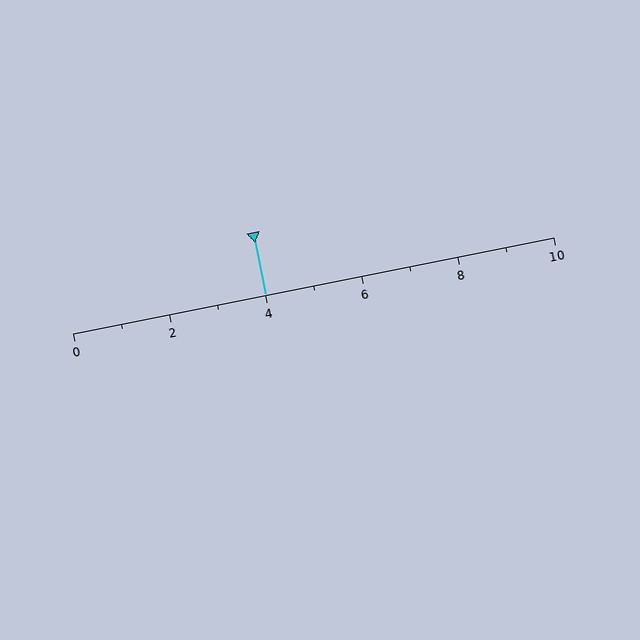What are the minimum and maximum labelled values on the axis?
The axis runs from 0 to 10.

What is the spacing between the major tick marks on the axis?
The major ticks are spaced 2 apart.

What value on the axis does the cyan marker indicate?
The marker indicates approximately 4.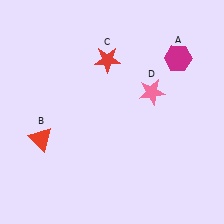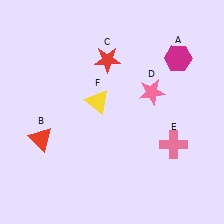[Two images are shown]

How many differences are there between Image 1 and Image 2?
There are 2 differences between the two images.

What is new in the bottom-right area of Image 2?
A pink cross (E) was added in the bottom-right area of Image 2.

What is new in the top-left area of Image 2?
A yellow triangle (F) was added in the top-left area of Image 2.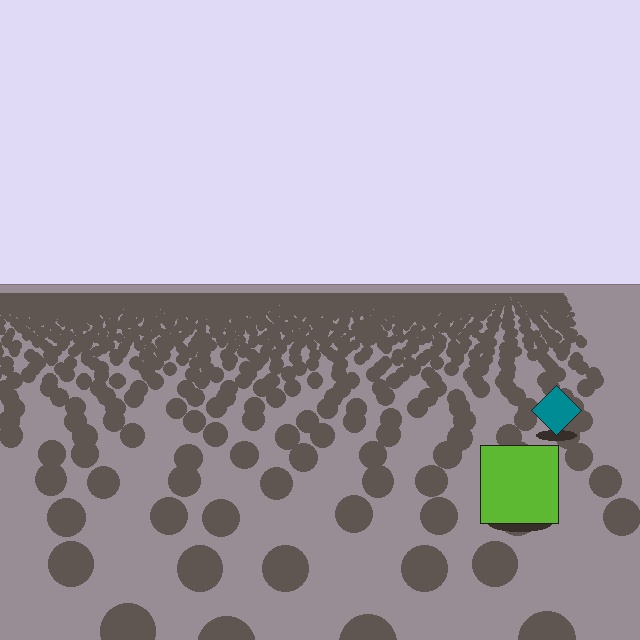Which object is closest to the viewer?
The lime square is closest. The texture marks near it are larger and more spread out.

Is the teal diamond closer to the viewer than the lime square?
No. The lime square is closer — you can tell from the texture gradient: the ground texture is coarser near it.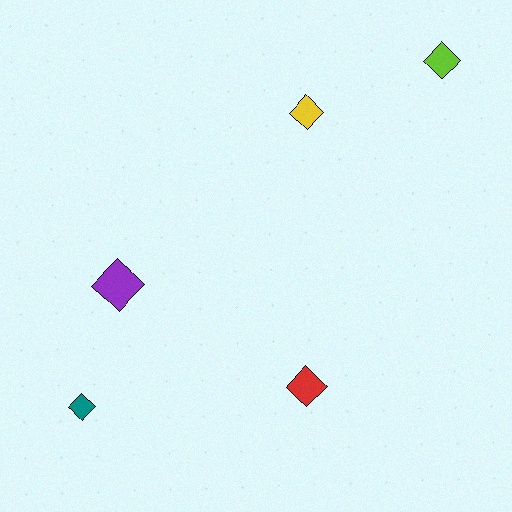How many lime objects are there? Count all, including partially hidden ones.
There is 1 lime object.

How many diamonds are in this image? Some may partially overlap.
There are 5 diamonds.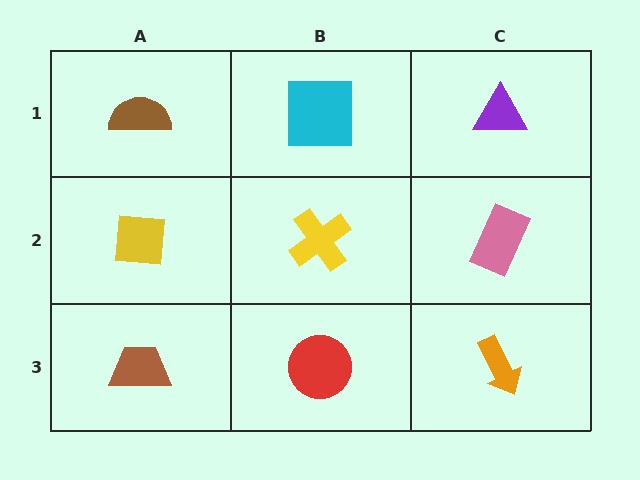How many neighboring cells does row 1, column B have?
3.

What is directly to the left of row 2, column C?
A yellow cross.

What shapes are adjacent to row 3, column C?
A pink rectangle (row 2, column C), a red circle (row 3, column B).